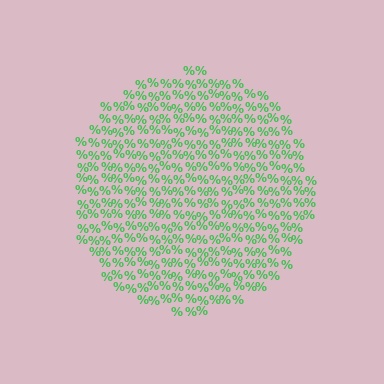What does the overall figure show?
The overall figure shows a circle.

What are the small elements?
The small elements are percent signs.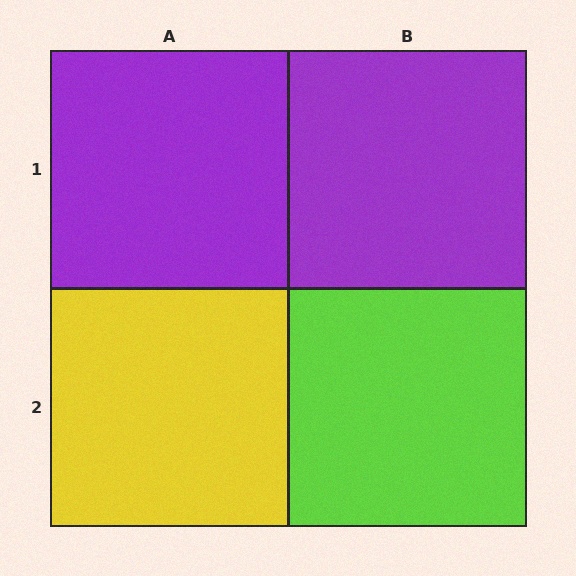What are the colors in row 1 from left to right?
Purple, purple.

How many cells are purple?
2 cells are purple.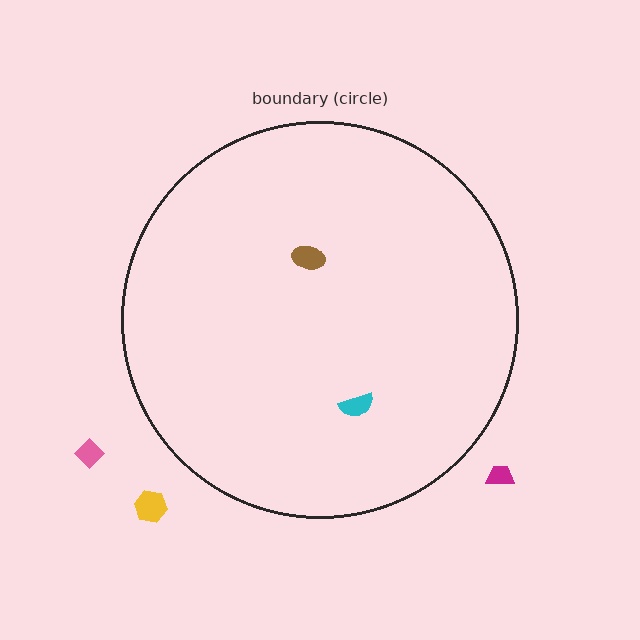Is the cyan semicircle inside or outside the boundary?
Inside.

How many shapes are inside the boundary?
2 inside, 3 outside.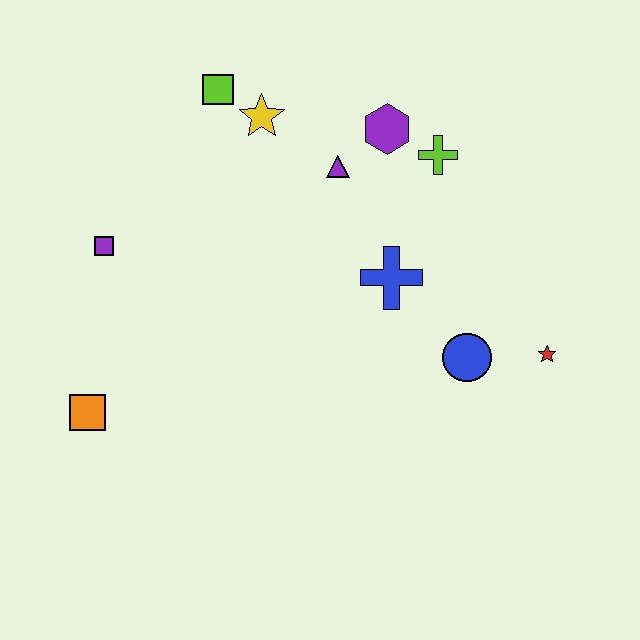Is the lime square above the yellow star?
Yes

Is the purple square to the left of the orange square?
No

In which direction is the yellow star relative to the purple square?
The yellow star is to the right of the purple square.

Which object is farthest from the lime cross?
The orange square is farthest from the lime cross.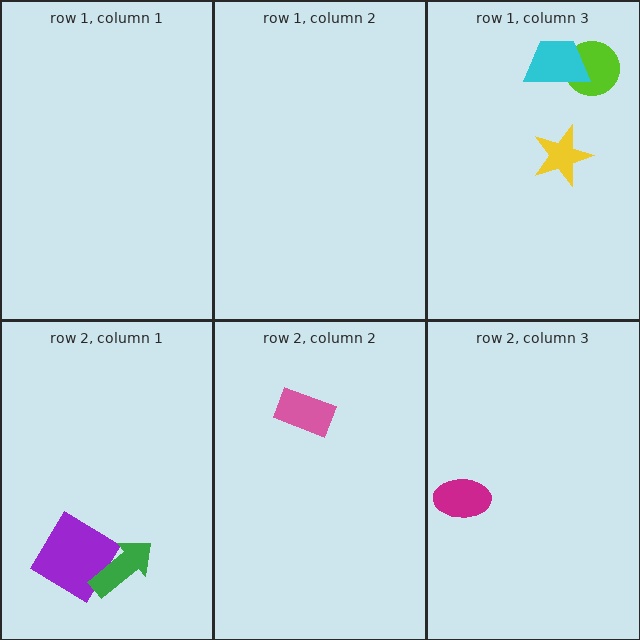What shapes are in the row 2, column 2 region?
The pink rectangle.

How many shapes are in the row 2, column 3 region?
1.